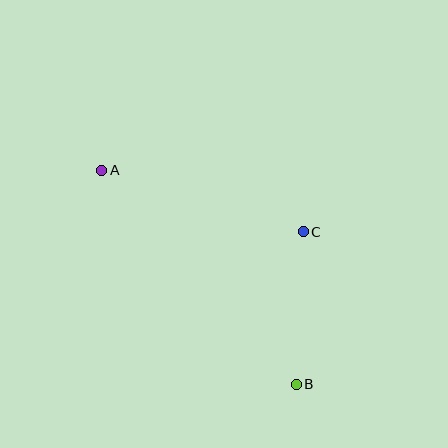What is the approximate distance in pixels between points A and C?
The distance between A and C is approximately 210 pixels.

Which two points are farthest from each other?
Points A and B are farthest from each other.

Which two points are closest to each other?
Points B and C are closest to each other.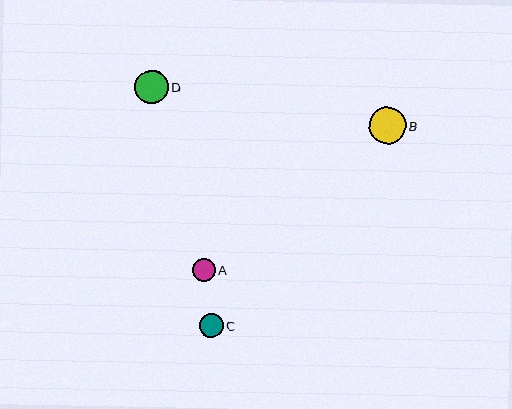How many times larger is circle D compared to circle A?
Circle D is approximately 1.5 times the size of circle A.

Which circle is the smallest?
Circle A is the smallest with a size of approximately 23 pixels.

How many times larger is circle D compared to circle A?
Circle D is approximately 1.5 times the size of circle A.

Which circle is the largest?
Circle B is the largest with a size of approximately 37 pixels.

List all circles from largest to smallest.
From largest to smallest: B, D, C, A.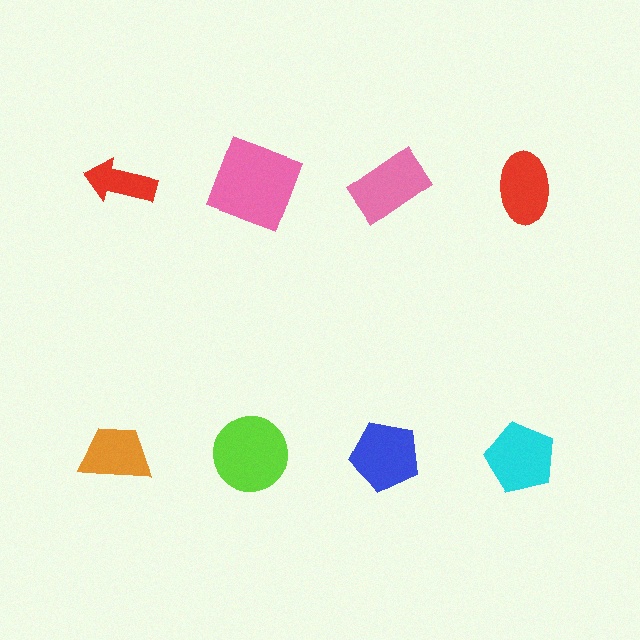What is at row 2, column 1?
An orange trapezoid.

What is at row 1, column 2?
A pink square.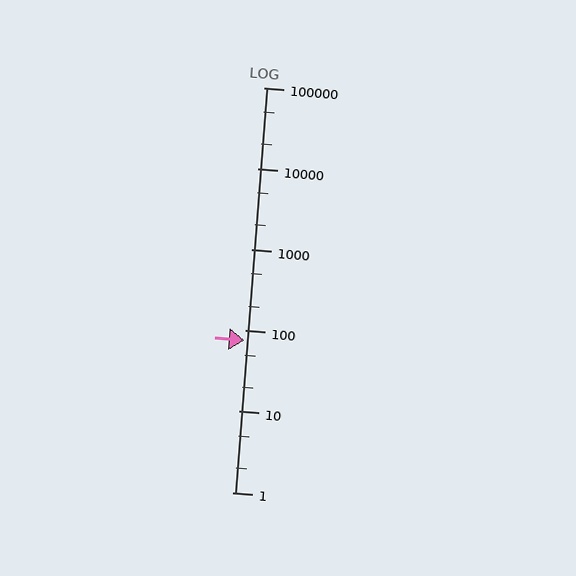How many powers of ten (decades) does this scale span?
The scale spans 5 decades, from 1 to 100000.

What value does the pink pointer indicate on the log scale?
The pointer indicates approximately 76.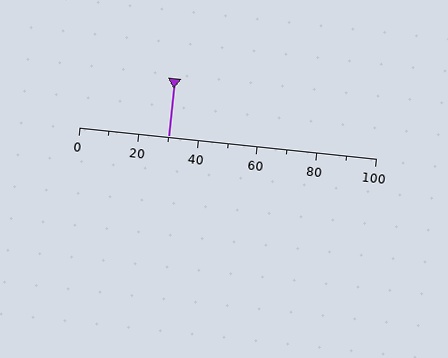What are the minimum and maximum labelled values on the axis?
The axis runs from 0 to 100.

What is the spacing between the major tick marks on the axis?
The major ticks are spaced 20 apart.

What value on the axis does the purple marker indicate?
The marker indicates approximately 30.